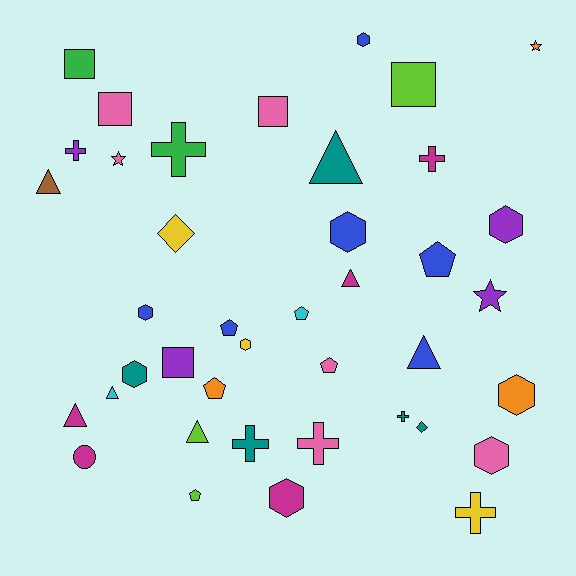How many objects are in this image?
There are 40 objects.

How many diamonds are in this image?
There are 2 diamonds.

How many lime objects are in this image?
There are 3 lime objects.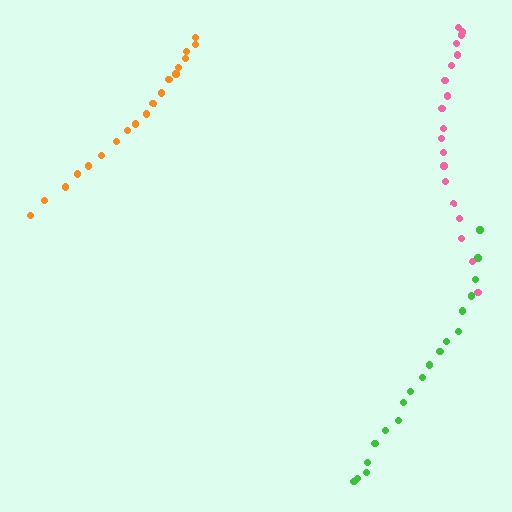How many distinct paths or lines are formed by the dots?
There are 3 distinct paths.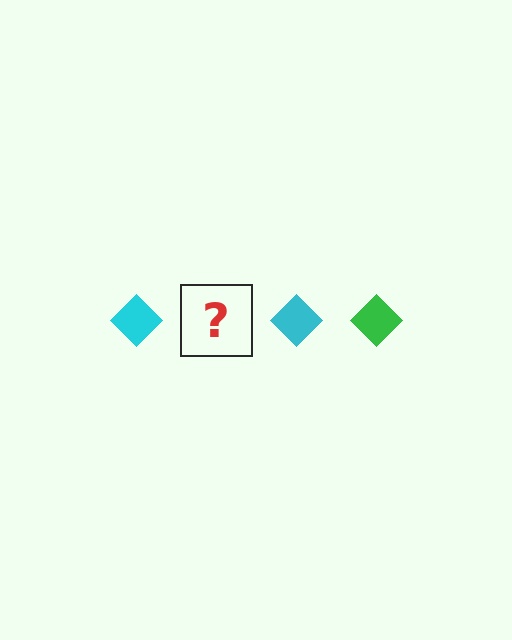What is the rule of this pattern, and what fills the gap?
The rule is that the pattern cycles through cyan, green diamonds. The gap should be filled with a green diamond.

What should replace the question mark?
The question mark should be replaced with a green diamond.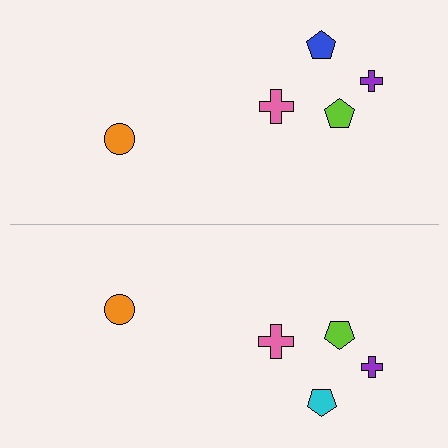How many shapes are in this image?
There are 10 shapes in this image.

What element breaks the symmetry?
The cyan pentagon on the bottom side breaks the symmetry — its mirror counterpart is blue.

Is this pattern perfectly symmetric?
No, the pattern is not perfectly symmetric. The cyan pentagon on the bottom side breaks the symmetry — its mirror counterpart is blue.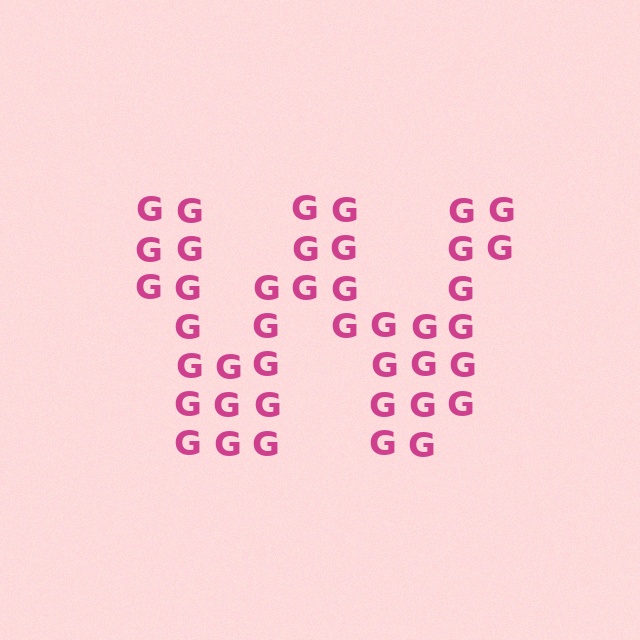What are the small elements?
The small elements are letter G's.